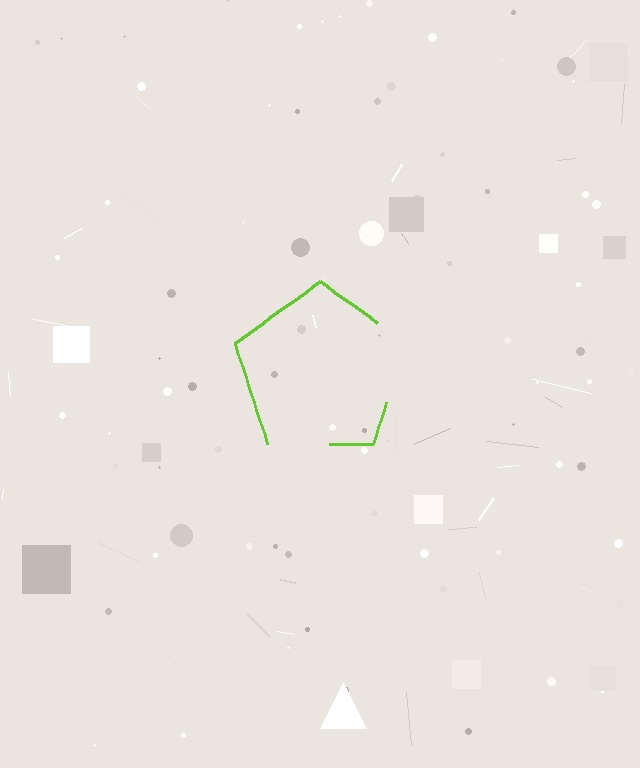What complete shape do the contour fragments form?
The contour fragments form a pentagon.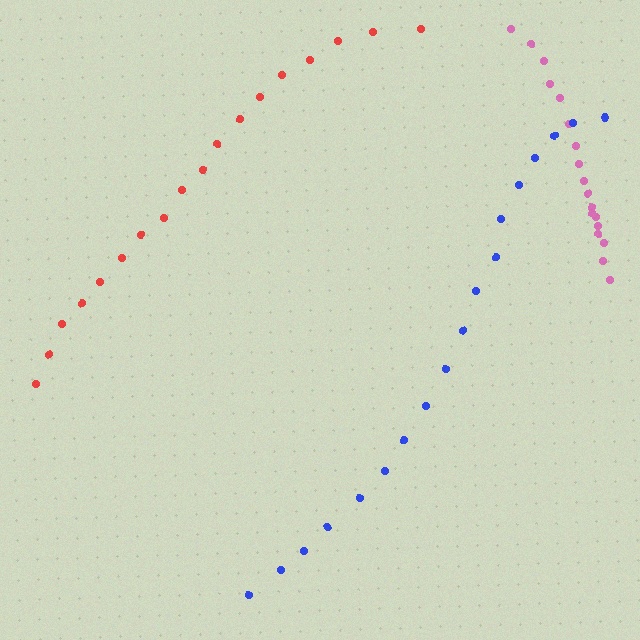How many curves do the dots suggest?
There are 3 distinct paths.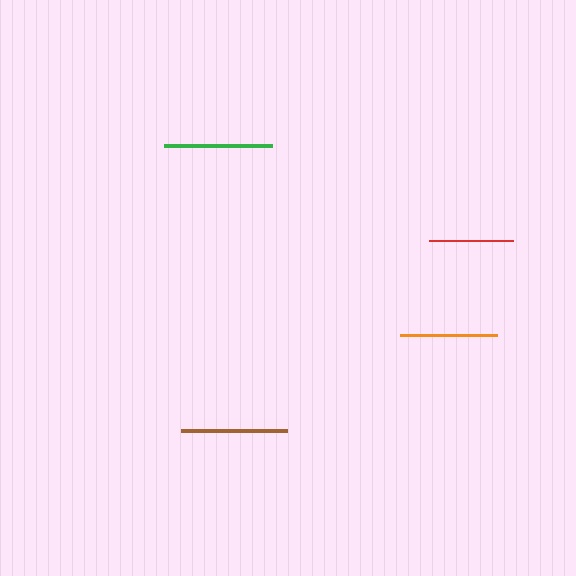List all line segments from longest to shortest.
From longest to shortest: green, brown, orange, red.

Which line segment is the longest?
The green line is the longest at approximately 107 pixels.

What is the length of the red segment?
The red segment is approximately 85 pixels long.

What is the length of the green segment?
The green segment is approximately 107 pixels long.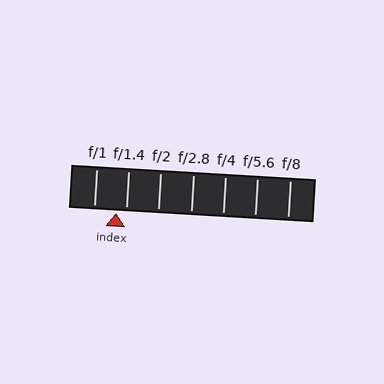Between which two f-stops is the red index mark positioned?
The index mark is between f/1 and f/1.4.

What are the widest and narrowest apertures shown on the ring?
The widest aperture shown is f/1 and the narrowest is f/8.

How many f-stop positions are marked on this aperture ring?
There are 7 f-stop positions marked.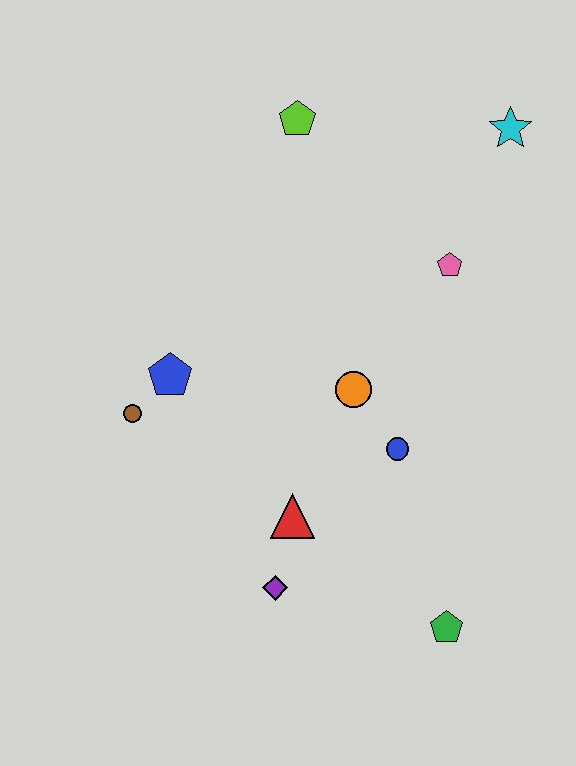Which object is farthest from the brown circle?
The cyan star is farthest from the brown circle.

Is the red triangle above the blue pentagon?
No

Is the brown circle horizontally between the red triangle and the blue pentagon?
No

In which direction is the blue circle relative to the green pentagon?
The blue circle is above the green pentagon.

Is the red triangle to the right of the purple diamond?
Yes